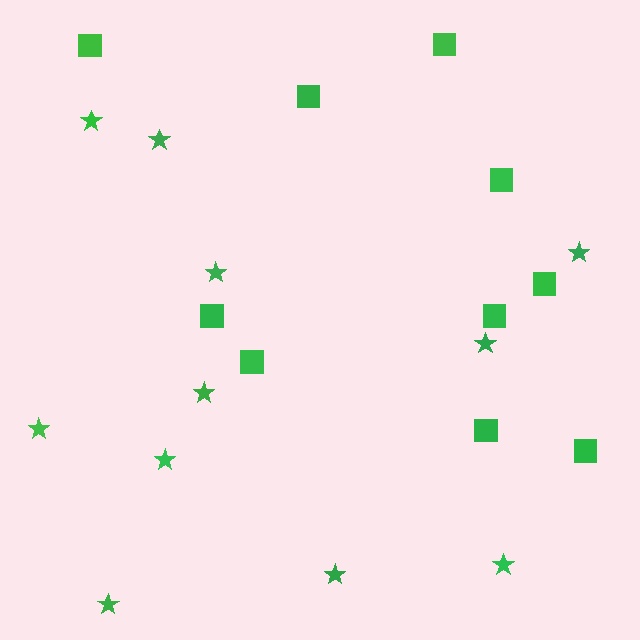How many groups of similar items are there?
There are 2 groups: one group of squares (10) and one group of stars (11).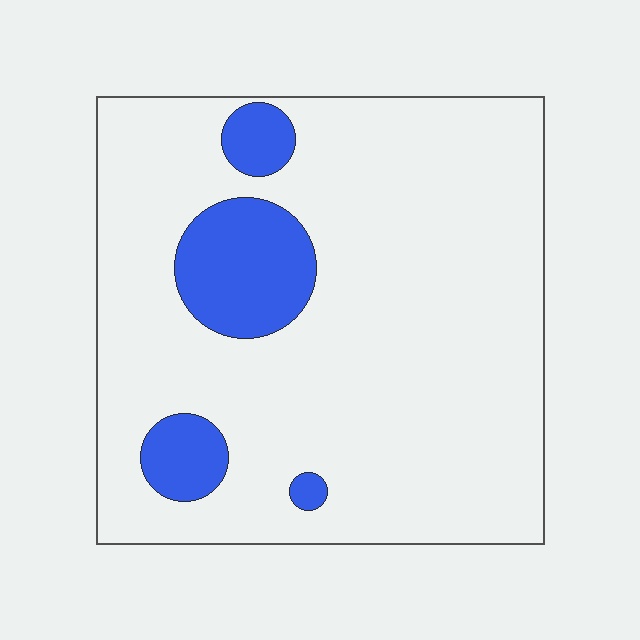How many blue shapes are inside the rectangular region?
4.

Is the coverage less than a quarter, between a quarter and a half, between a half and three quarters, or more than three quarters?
Less than a quarter.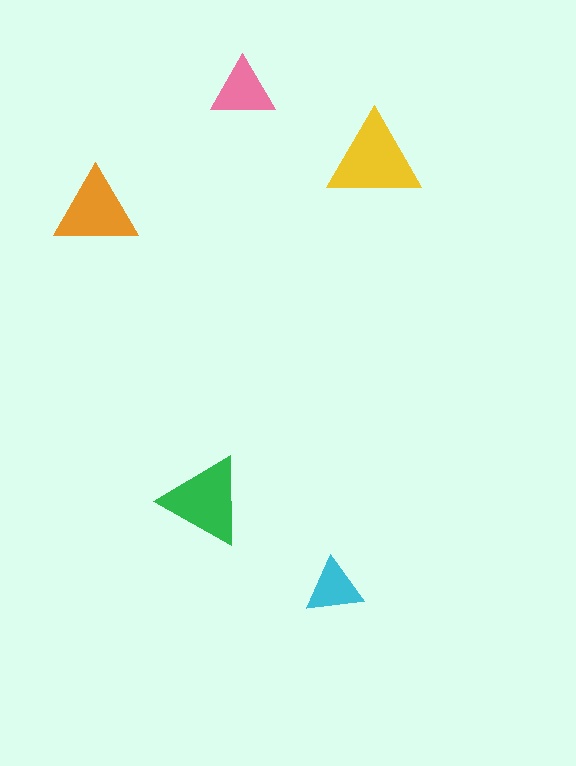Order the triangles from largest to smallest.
the yellow one, the green one, the orange one, the pink one, the cyan one.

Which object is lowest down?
The cyan triangle is bottommost.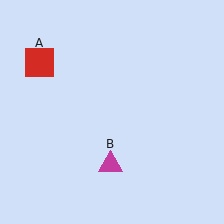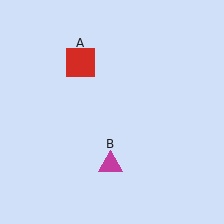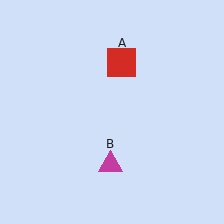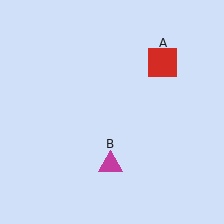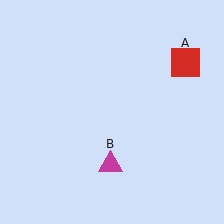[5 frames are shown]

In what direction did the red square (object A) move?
The red square (object A) moved right.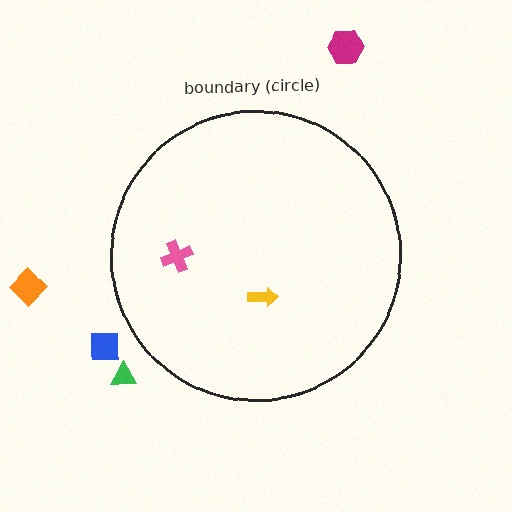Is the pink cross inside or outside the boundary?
Inside.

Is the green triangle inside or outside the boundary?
Outside.